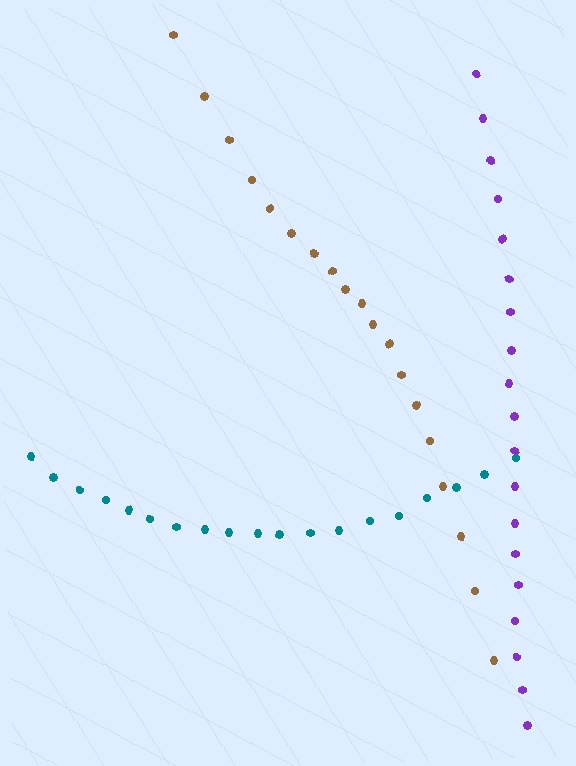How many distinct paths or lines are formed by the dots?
There are 3 distinct paths.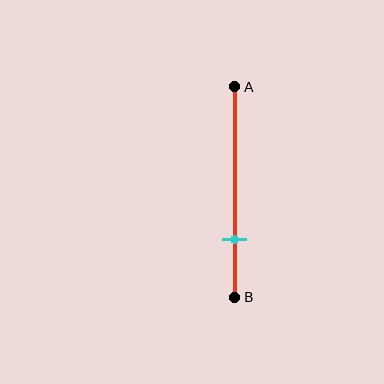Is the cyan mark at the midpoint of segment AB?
No, the mark is at about 70% from A, not at the 50% midpoint.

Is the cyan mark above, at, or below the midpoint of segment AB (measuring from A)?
The cyan mark is below the midpoint of segment AB.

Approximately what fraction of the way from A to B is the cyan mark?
The cyan mark is approximately 70% of the way from A to B.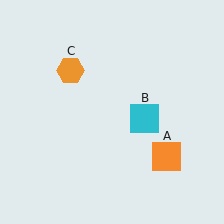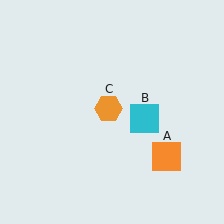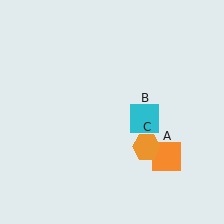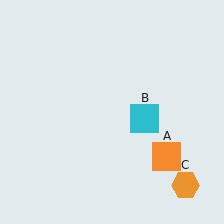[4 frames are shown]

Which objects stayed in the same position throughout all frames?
Orange square (object A) and cyan square (object B) remained stationary.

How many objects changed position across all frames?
1 object changed position: orange hexagon (object C).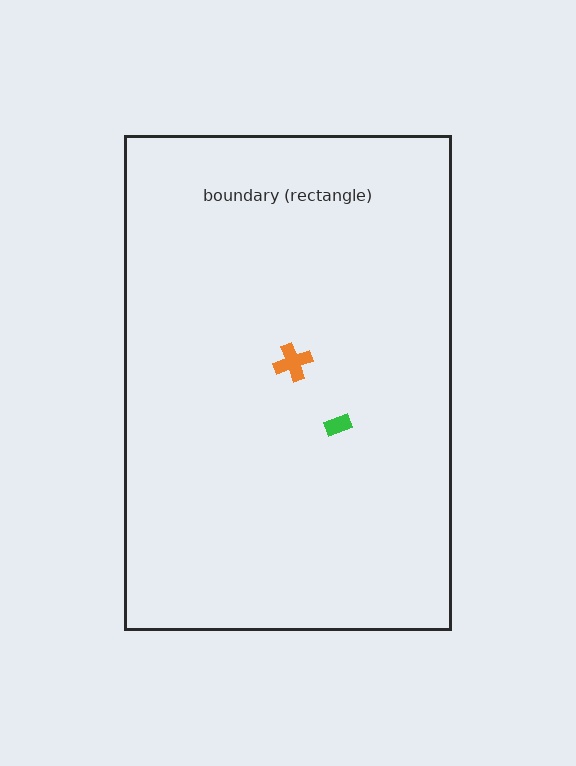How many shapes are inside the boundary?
2 inside, 0 outside.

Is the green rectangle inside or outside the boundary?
Inside.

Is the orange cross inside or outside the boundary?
Inside.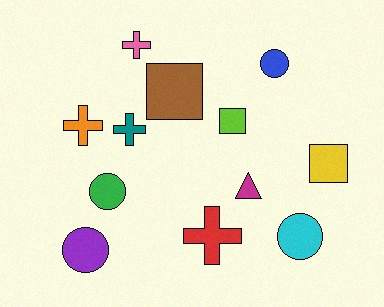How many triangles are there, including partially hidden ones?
There is 1 triangle.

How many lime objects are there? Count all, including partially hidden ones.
There is 1 lime object.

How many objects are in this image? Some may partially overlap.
There are 12 objects.